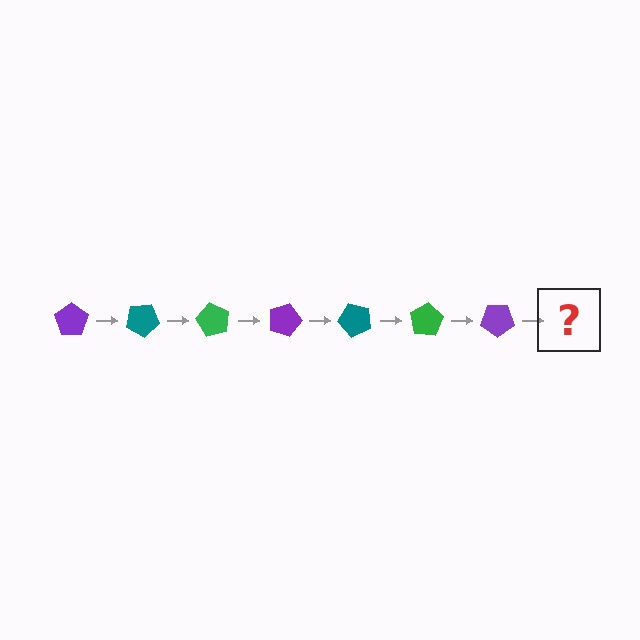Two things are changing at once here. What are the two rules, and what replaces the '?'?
The two rules are that it rotates 30 degrees each step and the color cycles through purple, teal, and green. The '?' should be a teal pentagon, rotated 210 degrees from the start.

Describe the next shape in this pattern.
It should be a teal pentagon, rotated 210 degrees from the start.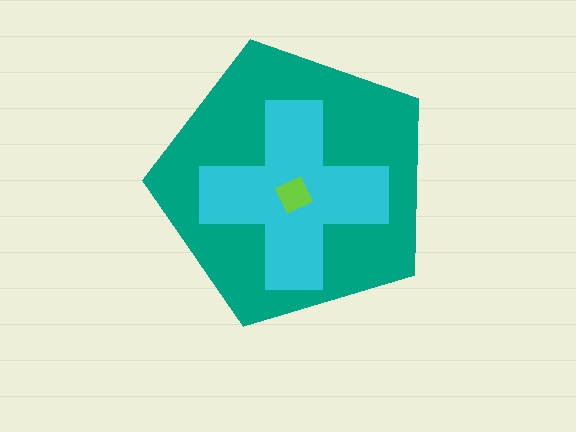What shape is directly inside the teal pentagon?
The cyan cross.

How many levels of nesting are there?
3.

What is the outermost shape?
The teal pentagon.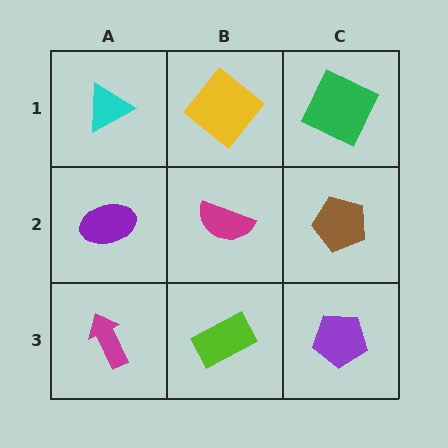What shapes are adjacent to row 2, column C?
A green square (row 1, column C), a purple pentagon (row 3, column C), a magenta semicircle (row 2, column B).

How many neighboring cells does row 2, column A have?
3.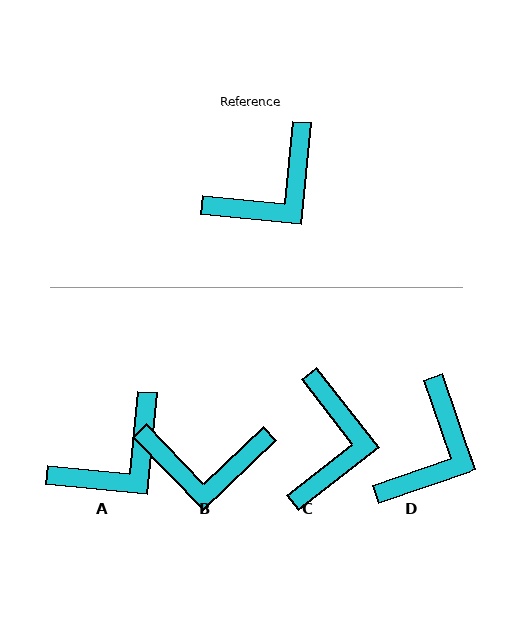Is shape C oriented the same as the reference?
No, it is off by about 43 degrees.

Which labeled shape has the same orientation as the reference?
A.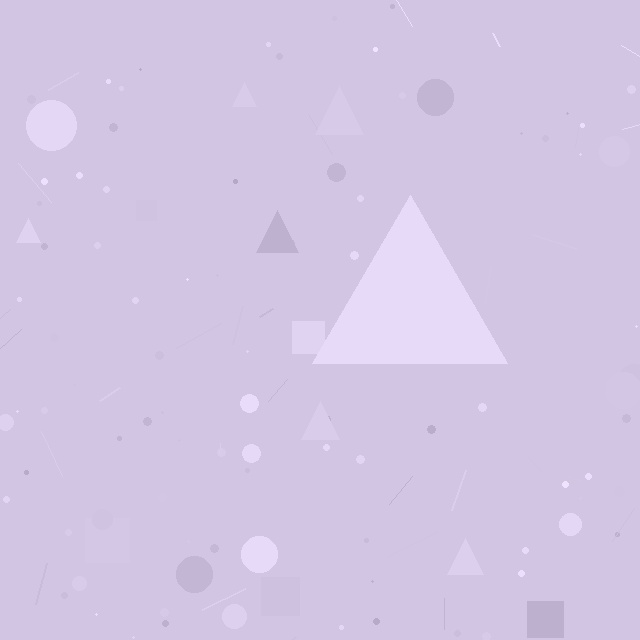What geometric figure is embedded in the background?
A triangle is embedded in the background.